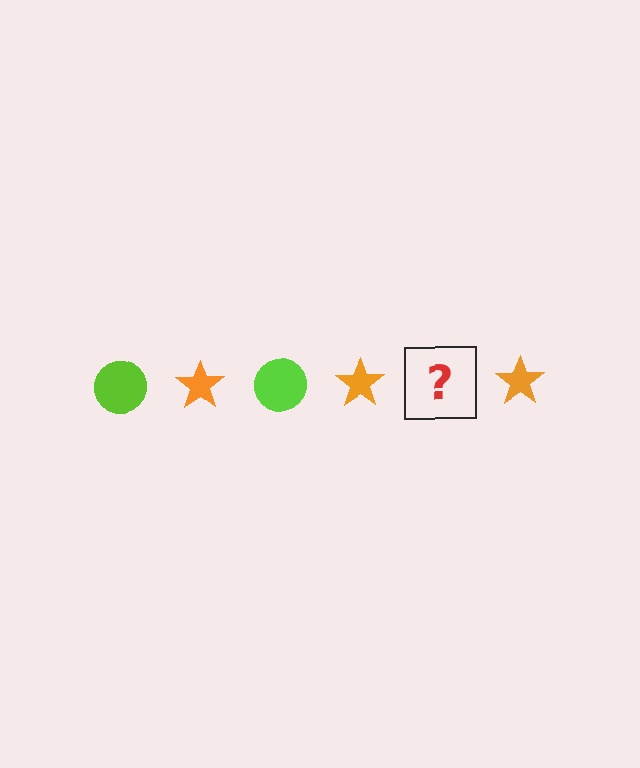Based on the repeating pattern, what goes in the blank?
The blank should be a lime circle.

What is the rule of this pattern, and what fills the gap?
The rule is that the pattern alternates between lime circle and orange star. The gap should be filled with a lime circle.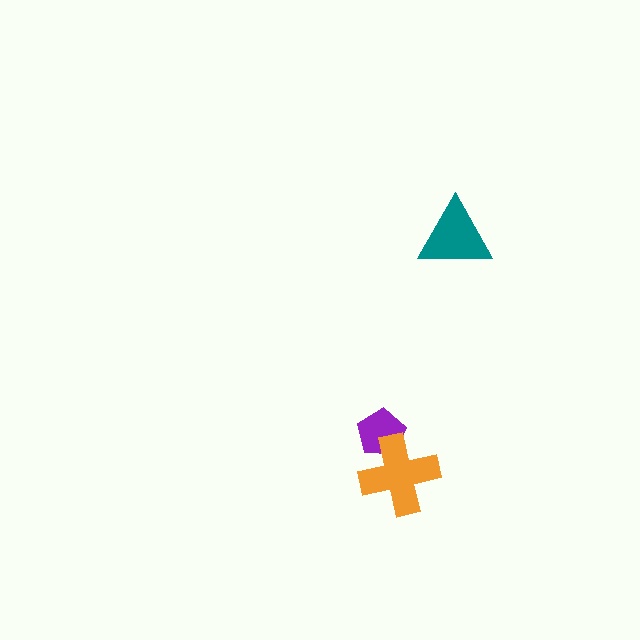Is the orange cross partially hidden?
No, no other shape covers it.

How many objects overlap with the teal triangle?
0 objects overlap with the teal triangle.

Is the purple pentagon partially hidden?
Yes, it is partially covered by another shape.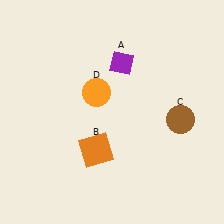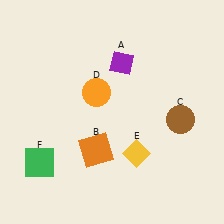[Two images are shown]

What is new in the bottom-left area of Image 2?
A green square (F) was added in the bottom-left area of Image 2.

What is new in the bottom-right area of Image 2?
A yellow diamond (E) was added in the bottom-right area of Image 2.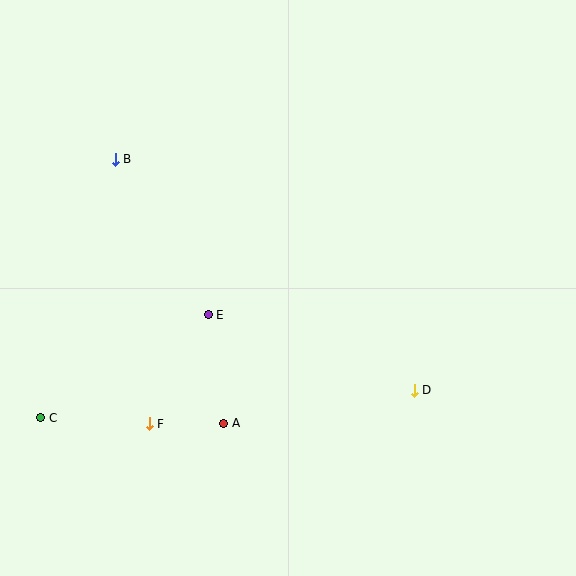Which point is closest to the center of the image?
Point E at (208, 315) is closest to the center.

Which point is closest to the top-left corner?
Point B is closest to the top-left corner.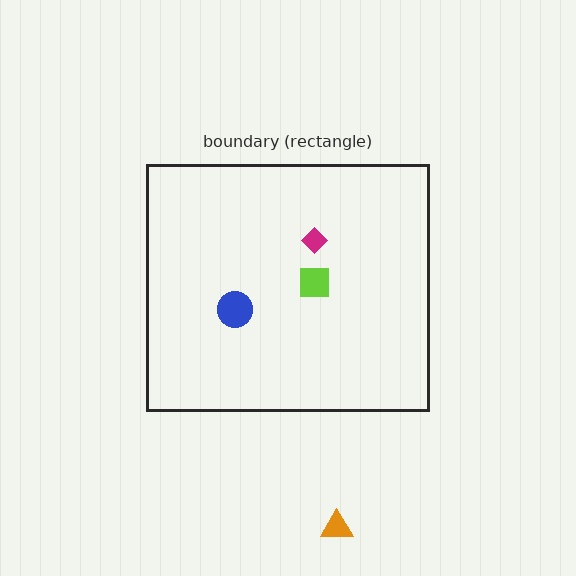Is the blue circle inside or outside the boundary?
Inside.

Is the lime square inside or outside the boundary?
Inside.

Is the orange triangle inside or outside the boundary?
Outside.